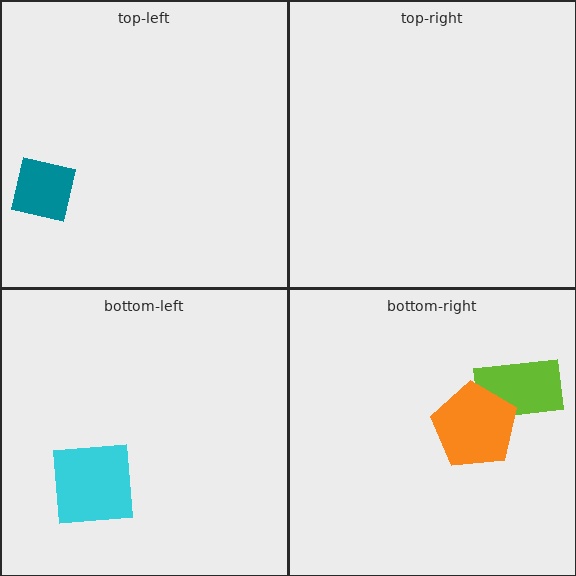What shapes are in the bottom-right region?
The lime rectangle, the orange pentagon.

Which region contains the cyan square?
The bottom-left region.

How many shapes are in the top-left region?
1.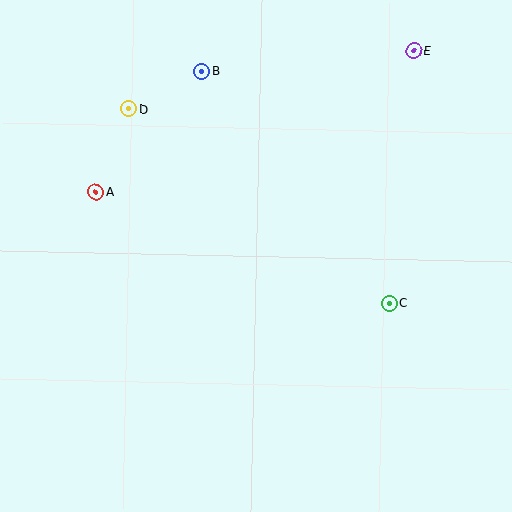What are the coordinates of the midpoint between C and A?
The midpoint between C and A is at (243, 247).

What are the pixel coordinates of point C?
Point C is at (389, 303).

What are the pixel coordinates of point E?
Point E is at (414, 51).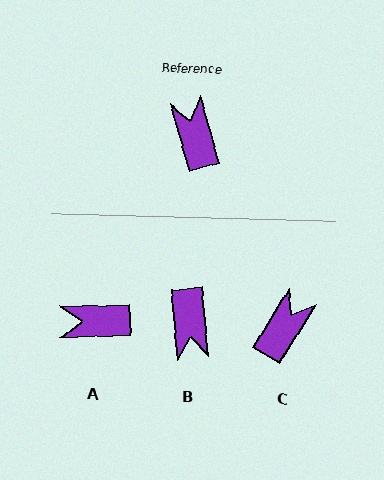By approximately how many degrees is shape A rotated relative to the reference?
Approximately 76 degrees counter-clockwise.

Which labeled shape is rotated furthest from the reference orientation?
B, about 170 degrees away.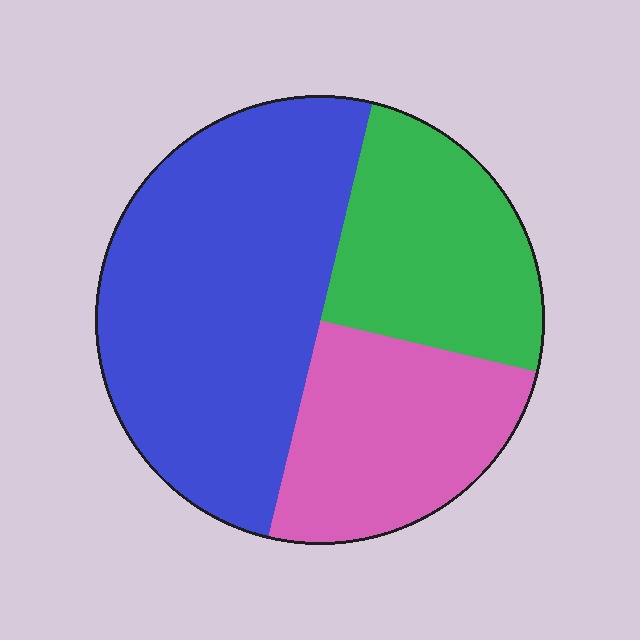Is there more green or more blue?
Blue.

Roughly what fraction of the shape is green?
Green takes up about one quarter (1/4) of the shape.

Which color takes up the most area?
Blue, at roughly 50%.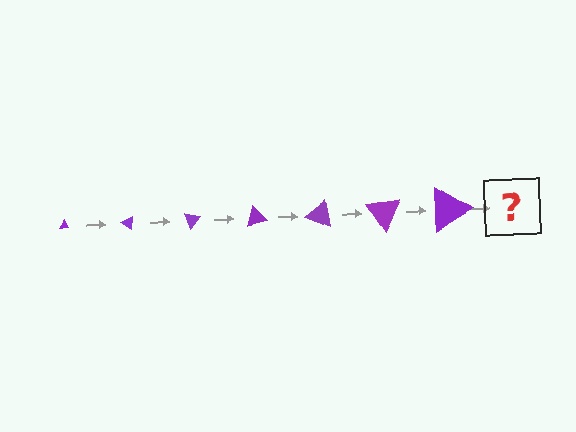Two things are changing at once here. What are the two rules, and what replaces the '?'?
The two rules are that the triangle grows larger each step and it rotates 35 degrees each step. The '?' should be a triangle, larger than the previous one and rotated 245 degrees from the start.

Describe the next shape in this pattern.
It should be a triangle, larger than the previous one and rotated 245 degrees from the start.